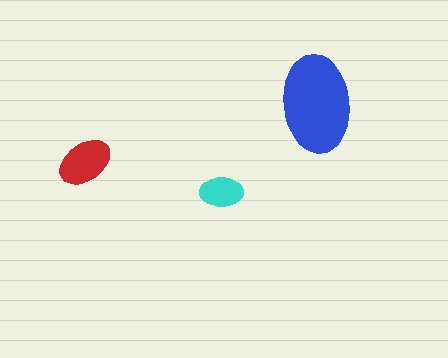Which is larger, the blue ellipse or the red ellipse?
The blue one.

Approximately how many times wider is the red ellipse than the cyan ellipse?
About 1.5 times wider.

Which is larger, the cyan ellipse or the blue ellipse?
The blue one.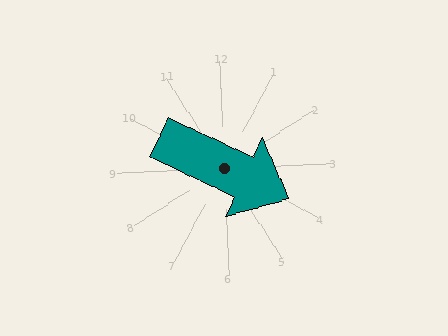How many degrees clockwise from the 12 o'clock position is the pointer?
Approximately 118 degrees.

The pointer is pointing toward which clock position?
Roughly 4 o'clock.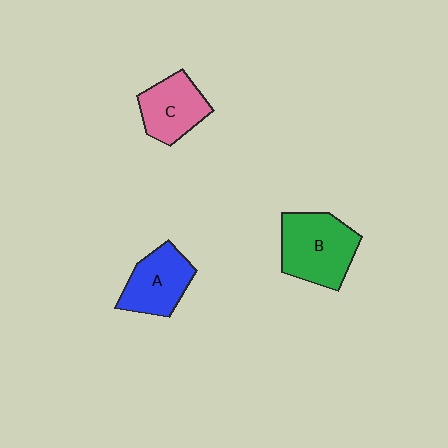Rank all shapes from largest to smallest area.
From largest to smallest: B (green), A (blue), C (pink).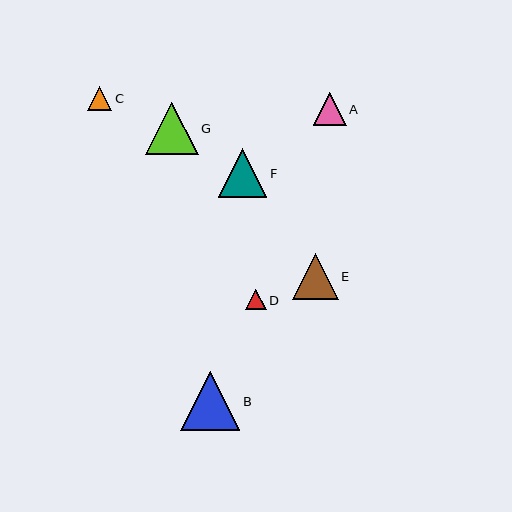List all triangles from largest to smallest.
From largest to smallest: B, G, F, E, A, C, D.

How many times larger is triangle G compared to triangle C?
Triangle G is approximately 2.2 times the size of triangle C.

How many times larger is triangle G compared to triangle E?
Triangle G is approximately 1.1 times the size of triangle E.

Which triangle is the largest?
Triangle B is the largest with a size of approximately 59 pixels.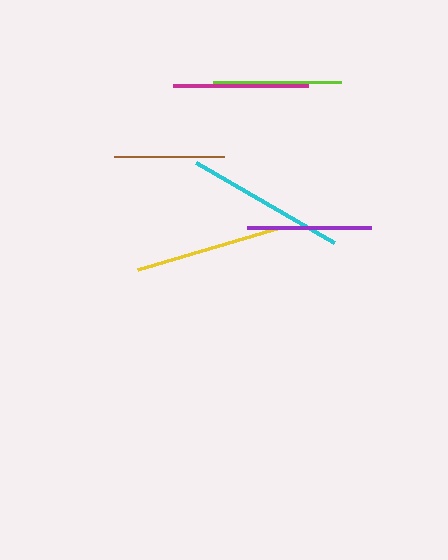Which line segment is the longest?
The cyan line is the longest at approximately 160 pixels.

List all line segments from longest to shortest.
From longest to shortest: cyan, yellow, magenta, lime, purple, brown.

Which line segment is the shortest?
The brown line is the shortest at approximately 111 pixels.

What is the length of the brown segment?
The brown segment is approximately 111 pixels long.